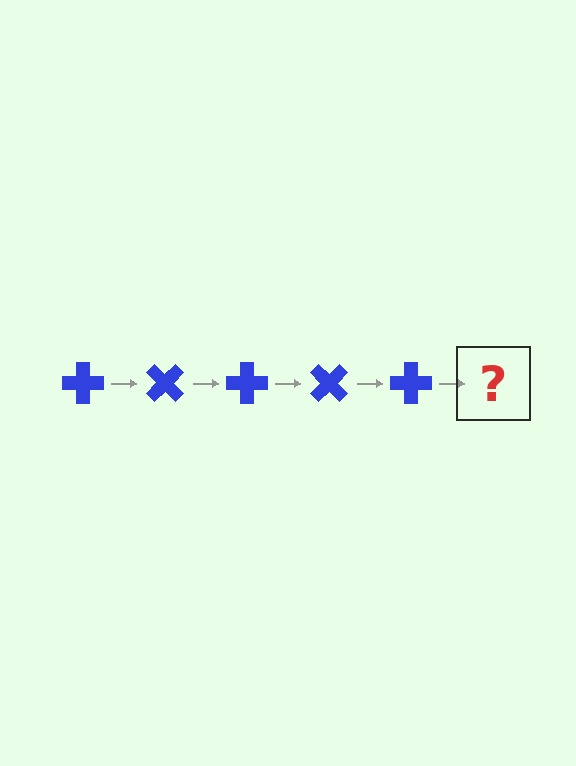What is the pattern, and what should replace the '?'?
The pattern is that the cross rotates 45 degrees each step. The '?' should be a blue cross rotated 225 degrees.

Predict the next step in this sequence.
The next step is a blue cross rotated 225 degrees.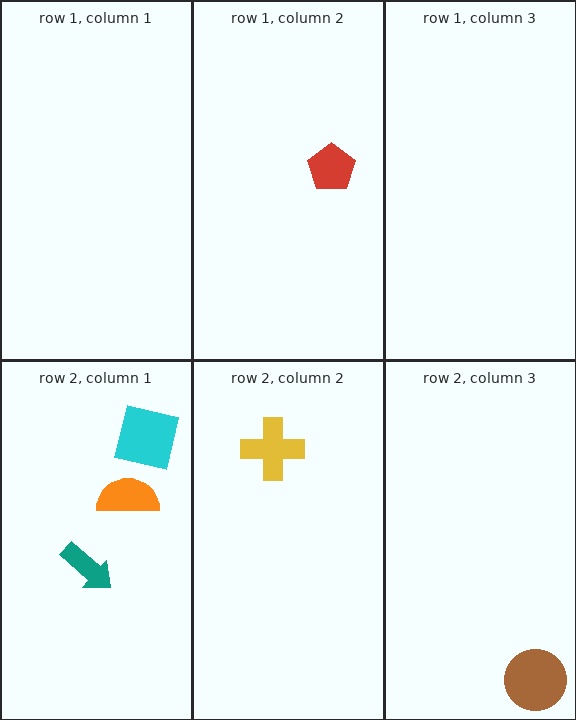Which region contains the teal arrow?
The row 2, column 1 region.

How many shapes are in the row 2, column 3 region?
1.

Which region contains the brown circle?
The row 2, column 3 region.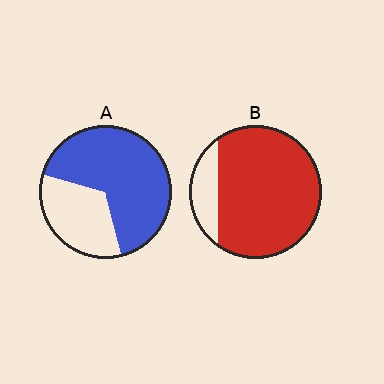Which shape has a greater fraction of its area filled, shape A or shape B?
Shape B.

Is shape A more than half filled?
Yes.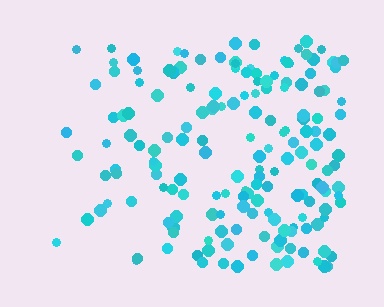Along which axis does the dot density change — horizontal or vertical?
Horizontal.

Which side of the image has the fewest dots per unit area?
The left.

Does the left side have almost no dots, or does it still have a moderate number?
Still a moderate number, just noticeably fewer than the right.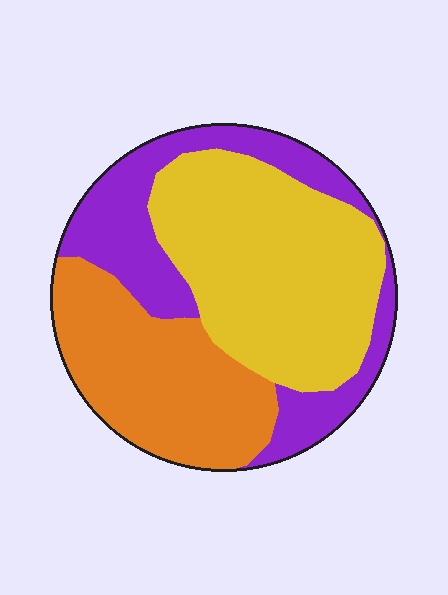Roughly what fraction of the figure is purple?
Purple covers 28% of the figure.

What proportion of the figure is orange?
Orange covers about 30% of the figure.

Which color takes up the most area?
Yellow, at roughly 40%.